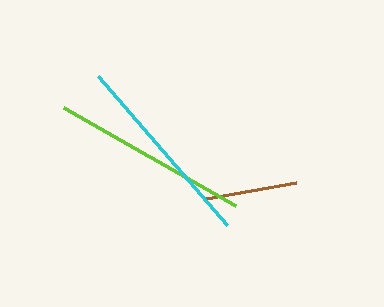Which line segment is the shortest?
The brown line is the shortest at approximately 92 pixels.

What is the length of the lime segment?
The lime segment is approximately 197 pixels long.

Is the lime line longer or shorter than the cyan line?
The lime line is longer than the cyan line.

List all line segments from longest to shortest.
From longest to shortest: lime, cyan, brown.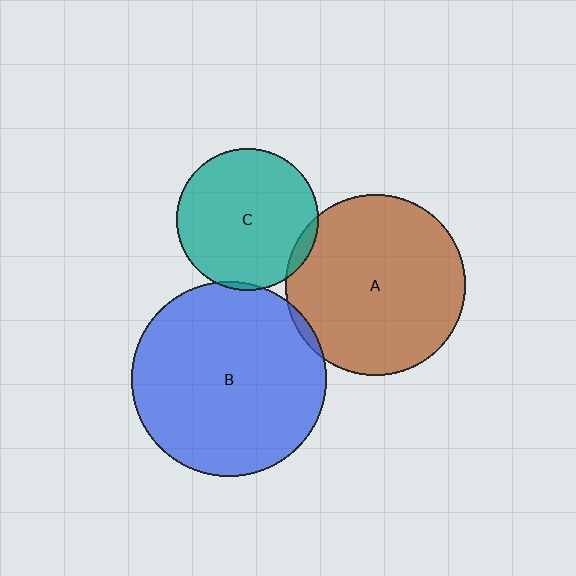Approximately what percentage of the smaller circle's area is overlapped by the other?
Approximately 5%.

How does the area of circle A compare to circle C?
Approximately 1.6 times.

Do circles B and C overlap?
Yes.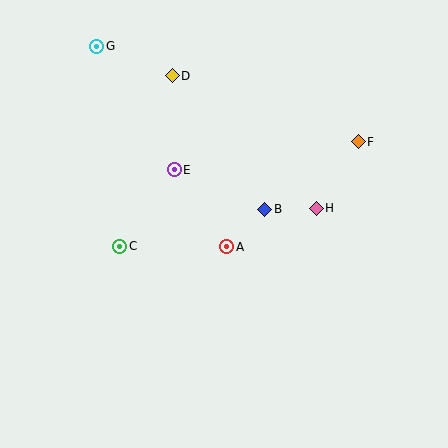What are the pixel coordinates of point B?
Point B is at (265, 209).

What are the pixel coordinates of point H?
Point H is at (316, 208).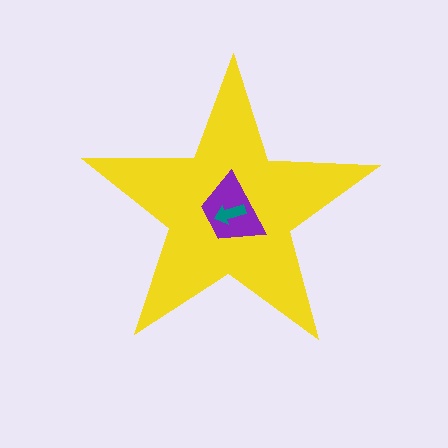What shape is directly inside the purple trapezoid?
The teal arrow.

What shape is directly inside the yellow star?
The purple trapezoid.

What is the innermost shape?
The teal arrow.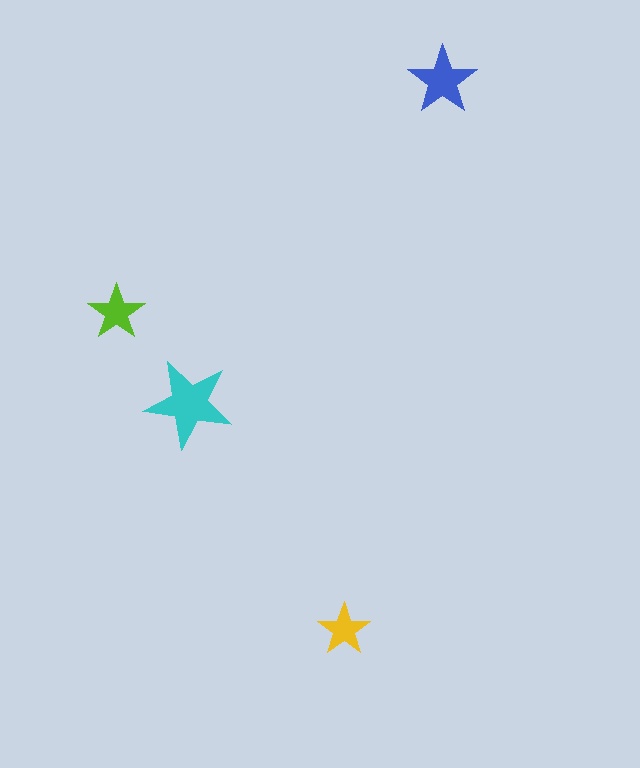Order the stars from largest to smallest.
the cyan one, the blue one, the lime one, the yellow one.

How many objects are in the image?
There are 4 objects in the image.